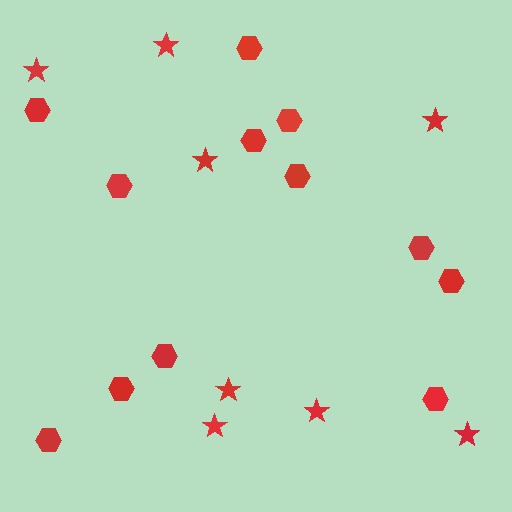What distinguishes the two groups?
There are 2 groups: one group of hexagons (12) and one group of stars (8).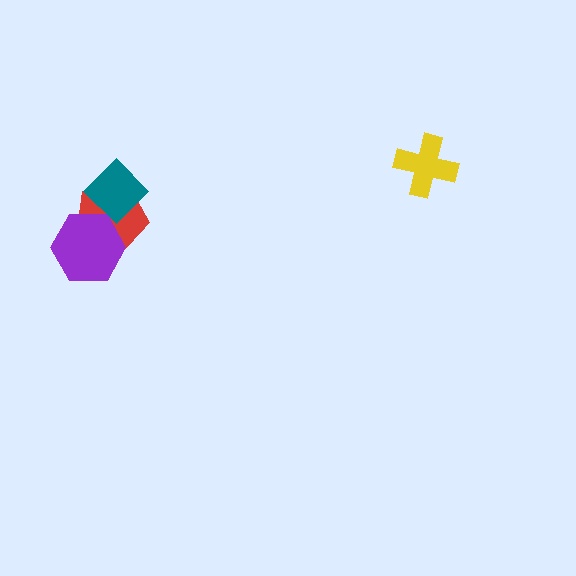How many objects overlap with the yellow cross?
0 objects overlap with the yellow cross.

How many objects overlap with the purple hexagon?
2 objects overlap with the purple hexagon.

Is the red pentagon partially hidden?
Yes, it is partially covered by another shape.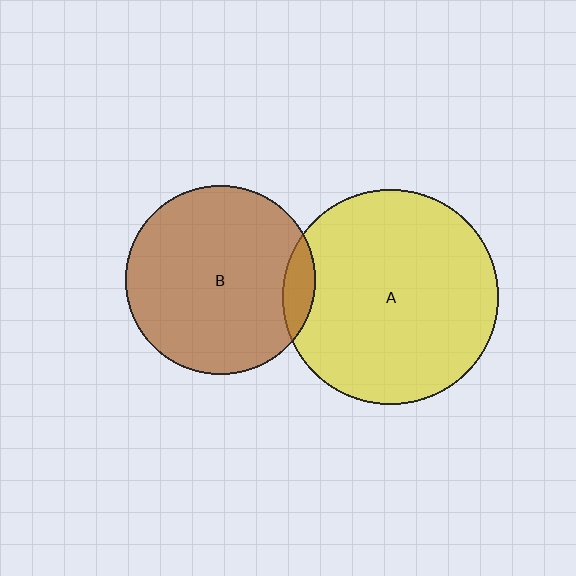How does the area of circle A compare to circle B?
Approximately 1.3 times.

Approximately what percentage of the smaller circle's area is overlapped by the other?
Approximately 10%.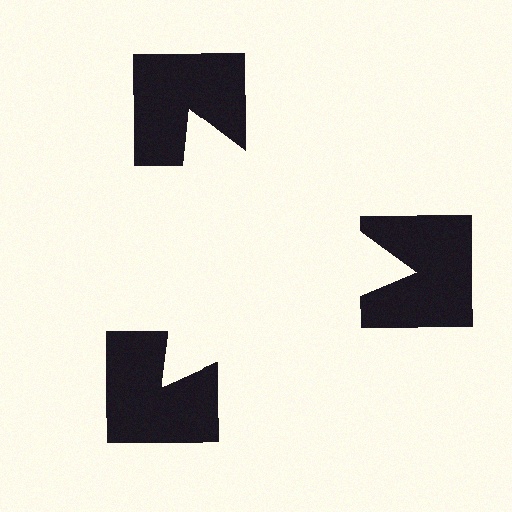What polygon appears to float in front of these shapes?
An illusory triangle — its edges are inferred from the aligned wedge cuts in the notched squares, not physically drawn.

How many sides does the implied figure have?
3 sides.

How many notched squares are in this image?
There are 3 — one at each vertex of the illusory triangle.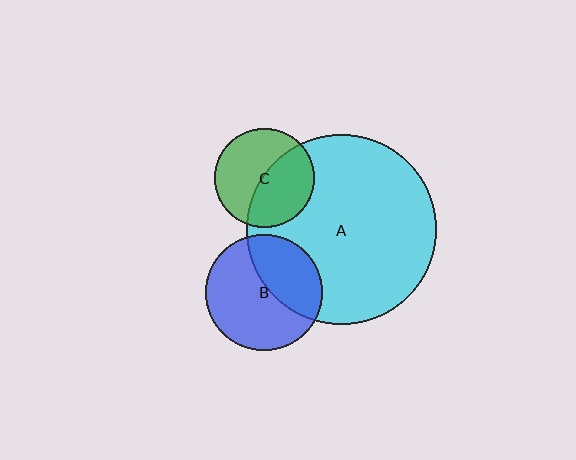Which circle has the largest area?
Circle A (cyan).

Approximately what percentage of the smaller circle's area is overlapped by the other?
Approximately 50%.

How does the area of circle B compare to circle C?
Approximately 1.4 times.